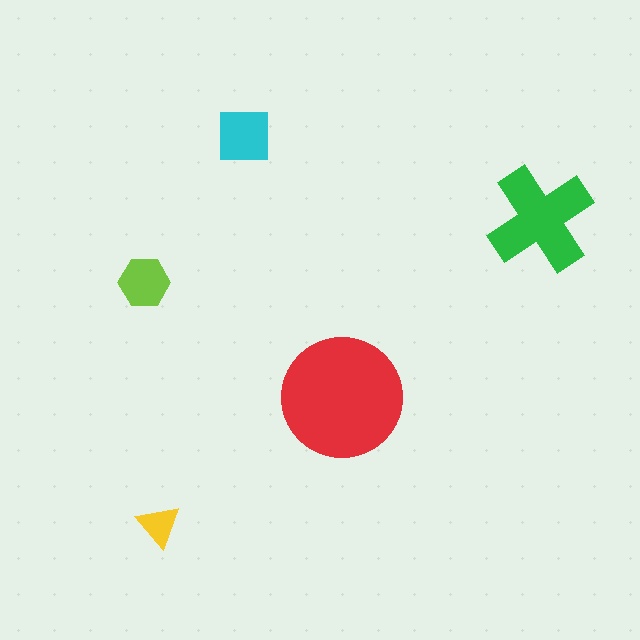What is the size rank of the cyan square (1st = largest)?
3rd.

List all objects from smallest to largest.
The yellow triangle, the lime hexagon, the cyan square, the green cross, the red circle.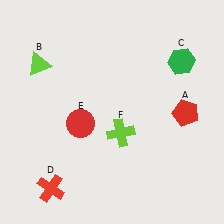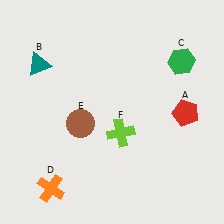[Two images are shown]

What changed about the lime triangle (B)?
In Image 1, B is lime. In Image 2, it changed to teal.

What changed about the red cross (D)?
In Image 1, D is red. In Image 2, it changed to orange.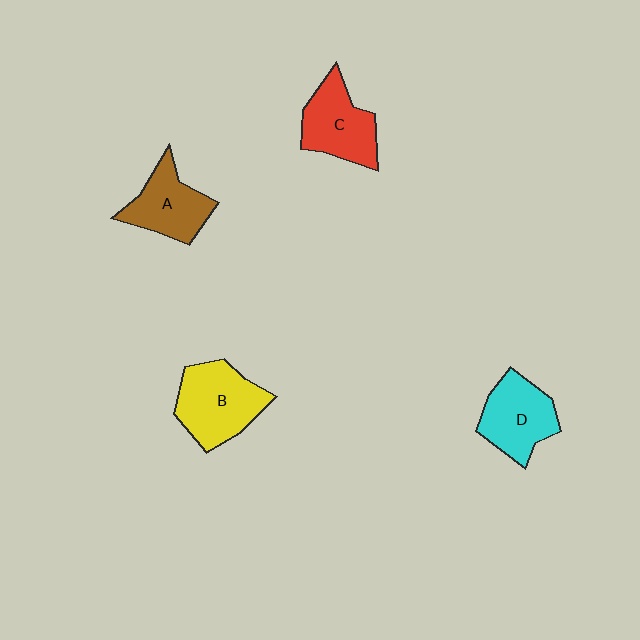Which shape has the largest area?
Shape B (yellow).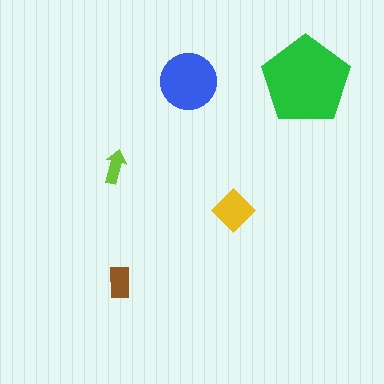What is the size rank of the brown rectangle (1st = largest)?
4th.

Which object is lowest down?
The brown rectangle is bottommost.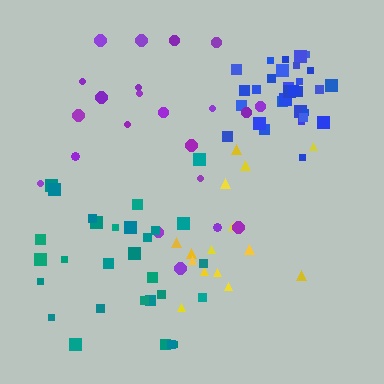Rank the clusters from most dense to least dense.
blue, teal, purple, yellow.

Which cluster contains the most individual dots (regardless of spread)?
Blue (30).